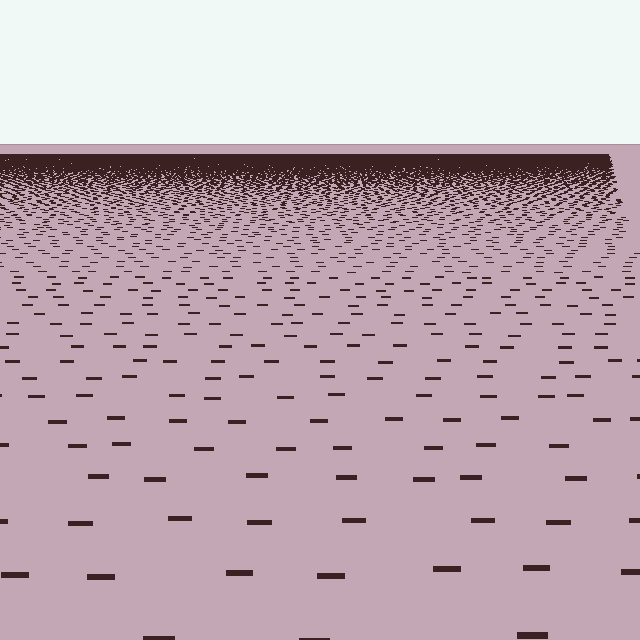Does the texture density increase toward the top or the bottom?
Density increases toward the top.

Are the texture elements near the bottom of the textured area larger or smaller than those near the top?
Larger. Near the bottom, elements are closer to the viewer and appear at a bigger on-screen size.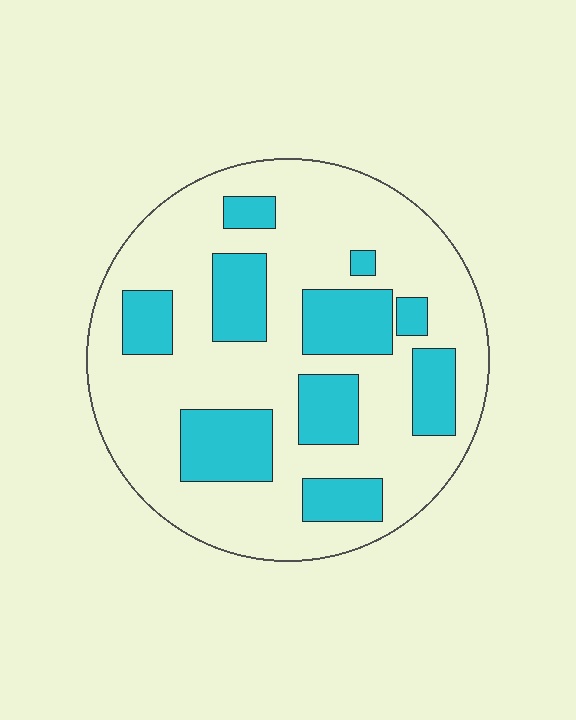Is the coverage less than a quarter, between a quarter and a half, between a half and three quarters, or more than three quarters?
Between a quarter and a half.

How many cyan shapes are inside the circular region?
10.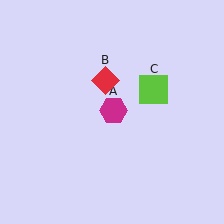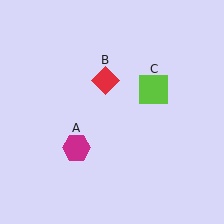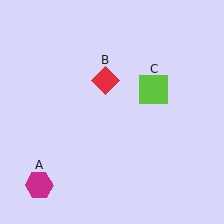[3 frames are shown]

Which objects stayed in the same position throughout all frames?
Red diamond (object B) and lime square (object C) remained stationary.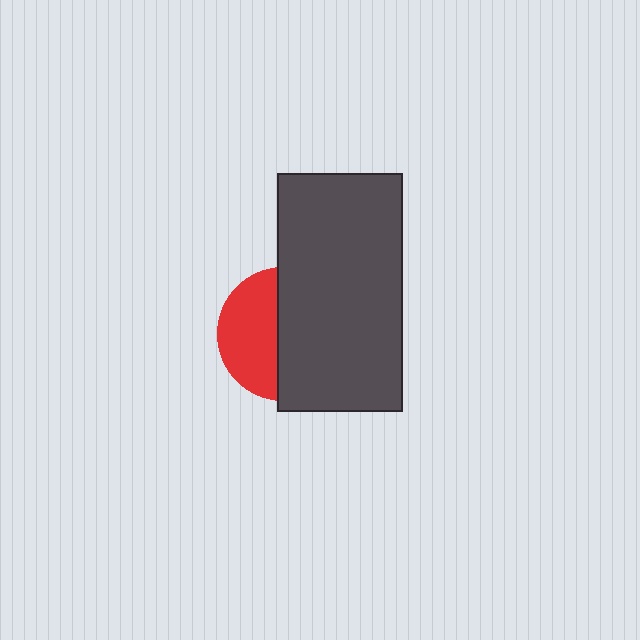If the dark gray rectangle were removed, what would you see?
You would see the complete red circle.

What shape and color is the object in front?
The object in front is a dark gray rectangle.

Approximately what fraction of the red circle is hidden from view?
Roughly 56% of the red circle is hidden behind the dark gray rectangle.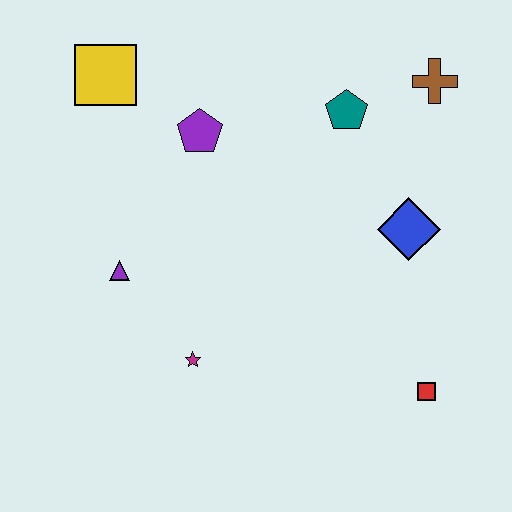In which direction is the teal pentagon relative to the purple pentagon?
The teal pentagon is to the right of the purple pentagon.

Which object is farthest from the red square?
The yellow square is farthest from the red square.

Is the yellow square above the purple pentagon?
Yes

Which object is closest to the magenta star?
The purple triangle is closest to the magenta star.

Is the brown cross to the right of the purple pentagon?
Yes